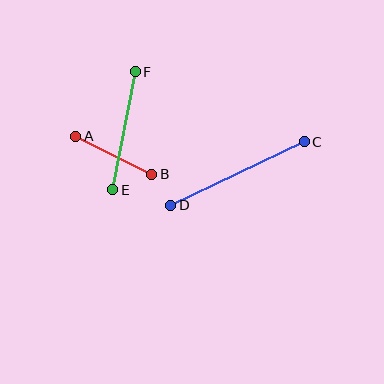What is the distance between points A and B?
The distance is approximately 85 pixels.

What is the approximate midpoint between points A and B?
The midpoint is at approximately (114, 155) pixels.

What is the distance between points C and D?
The distance is approximately 148 pixels.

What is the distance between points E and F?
The distance is approximately 120 pixels.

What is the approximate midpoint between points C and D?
The midpoint is at approximately (238, 173) pixels.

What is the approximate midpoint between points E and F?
The midpoint is at approximately (124, 131) pixels.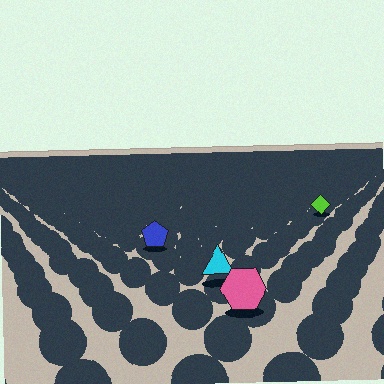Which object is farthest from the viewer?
The lime diamond is farthest from the viewer. It appears smaller and the ground texture around it is denser.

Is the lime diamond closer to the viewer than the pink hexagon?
No. The pink hexagon is closer — you can tell from the texture gradient: the ground texture is coarser near it.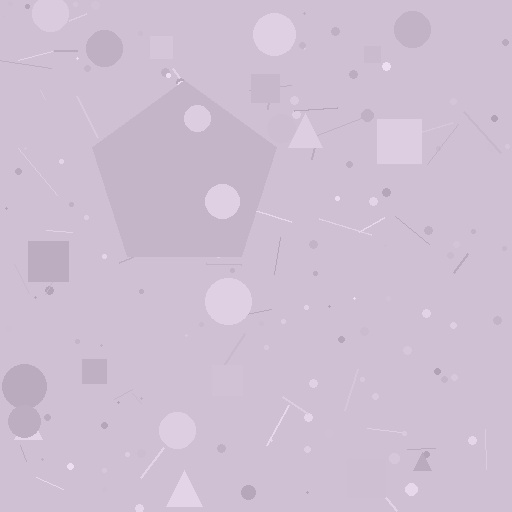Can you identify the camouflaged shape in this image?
The camouflaged shape is a pentagon.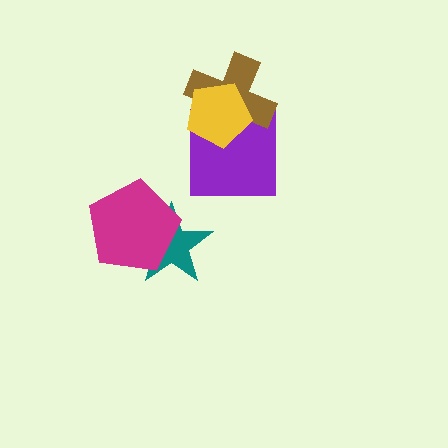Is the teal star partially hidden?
Yes, it is partially covered by another shape.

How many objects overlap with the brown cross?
2 objects overlap with the brown cross.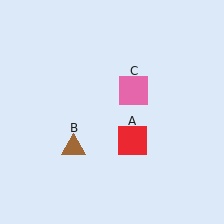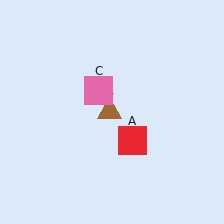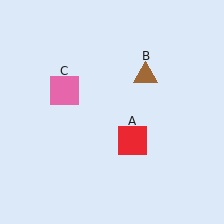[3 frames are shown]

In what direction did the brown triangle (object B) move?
The brown triangle (object B) moved up and to the right.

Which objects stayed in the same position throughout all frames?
Red square (object A) remained stationary.